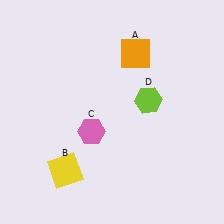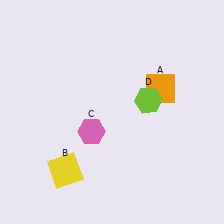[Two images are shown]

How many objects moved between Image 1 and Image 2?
1 object moved between the two images.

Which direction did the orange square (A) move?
The orange square (A) moved down.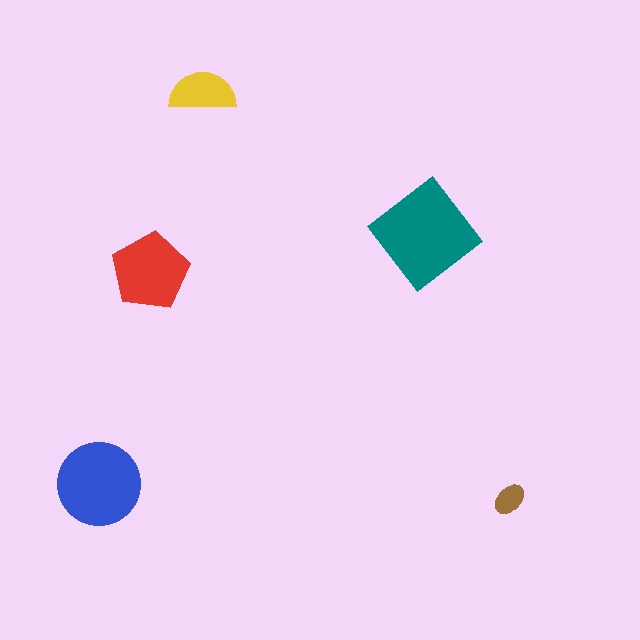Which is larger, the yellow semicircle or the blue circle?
The blue circle.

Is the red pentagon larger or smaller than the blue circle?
Smaller.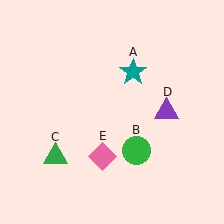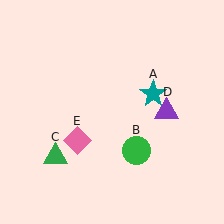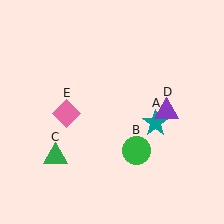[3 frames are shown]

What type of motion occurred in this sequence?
The teal star (object A), pink diamond (object E) rotated clockwise around the center of the scene.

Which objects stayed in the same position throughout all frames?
Green circle (object B) and green triangle (object C) and purple triangle (object D) remained stationary.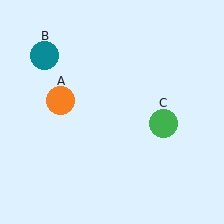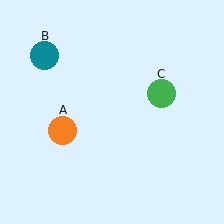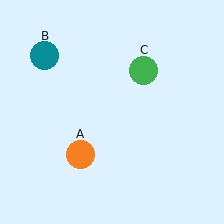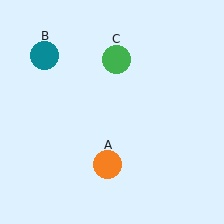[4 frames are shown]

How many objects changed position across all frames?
2 objects changed position: orange circle (object A), green circle (object C).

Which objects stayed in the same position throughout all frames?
Teal circle (object B) remained stationary.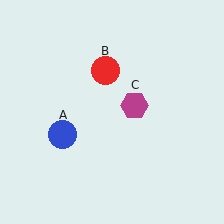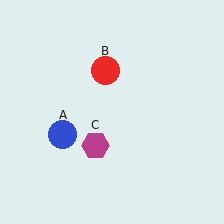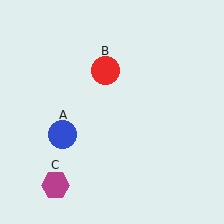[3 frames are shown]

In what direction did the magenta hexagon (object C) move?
The magenta hexagon (object C) moved down and to the left.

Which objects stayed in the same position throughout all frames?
Blue circle (object A) and red circle (object B) remained stationary.